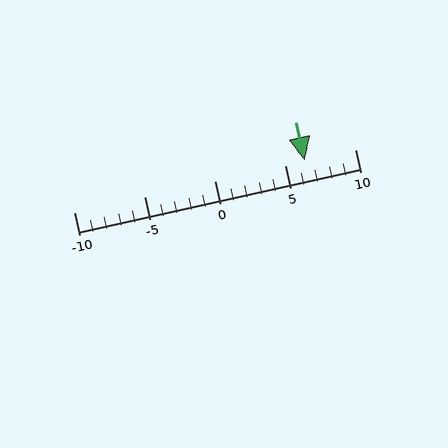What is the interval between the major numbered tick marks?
The major tick marks are spaced 5 units apart.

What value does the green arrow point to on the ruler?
The green arrow points to approximately 6.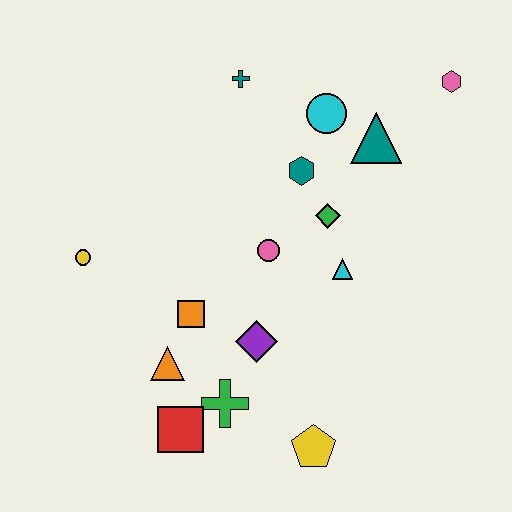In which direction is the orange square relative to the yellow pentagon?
The orange square is above the yellow pentagon.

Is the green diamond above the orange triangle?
Yes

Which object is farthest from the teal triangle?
The red square is farthest from the teal triangle.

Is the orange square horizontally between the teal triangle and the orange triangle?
Yes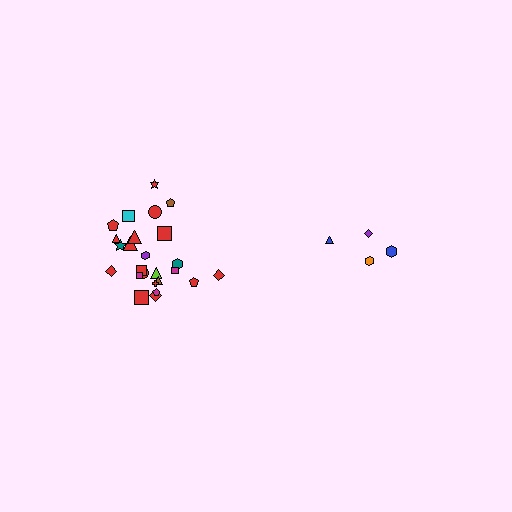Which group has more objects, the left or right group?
The left group.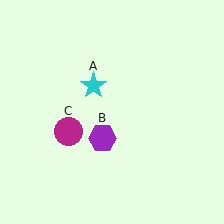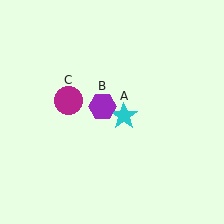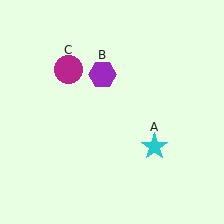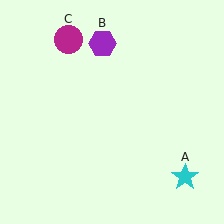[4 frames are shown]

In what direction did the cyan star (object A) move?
The cyan star (object A) moved down and to the right.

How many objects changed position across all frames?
3 objects changed position: cyan star (object A), purple hexagon (object B), magenta circle (object C).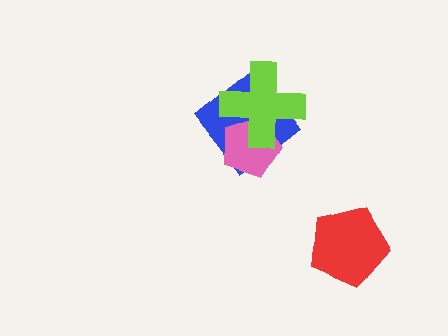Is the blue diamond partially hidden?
Yes, it is partially covered by another shape.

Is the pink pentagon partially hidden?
Yes, it is partially covered by another shape.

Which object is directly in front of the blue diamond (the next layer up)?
The pink pentagon is directly in front of the blue diamond.